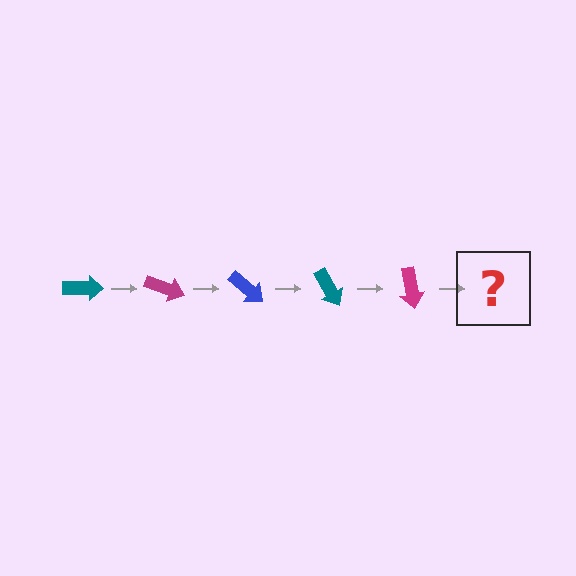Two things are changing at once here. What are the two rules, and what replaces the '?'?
The two rules are that it rotates 20 degrees each step and the color cycles through teal, magenta, and blue. The '?' should be a blue arrow, rotated 100 degrees from the start.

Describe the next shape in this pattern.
It should be a blue arrow, rotated 100 degrees from the start.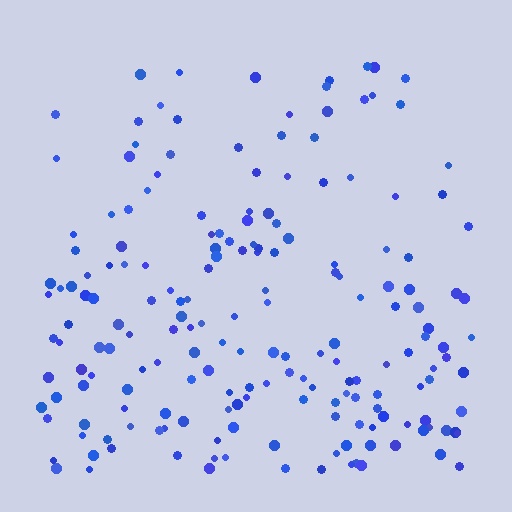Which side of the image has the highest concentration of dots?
The bottom.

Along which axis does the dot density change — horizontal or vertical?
Vertical.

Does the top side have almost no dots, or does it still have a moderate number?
Still a moderate number, just noticeably fewer than the bottom.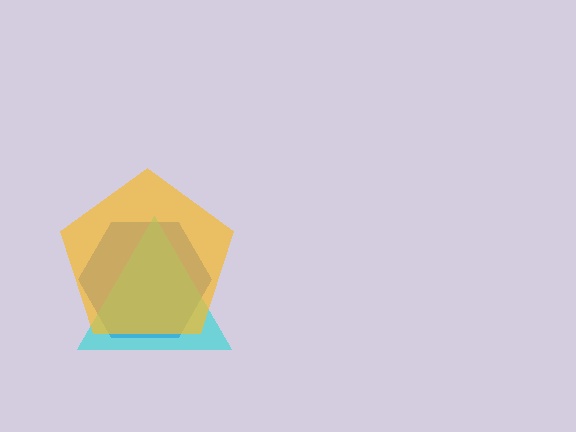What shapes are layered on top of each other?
The layered shapes are: a blue hexagon, a cyan triangle, a yellow pentagon.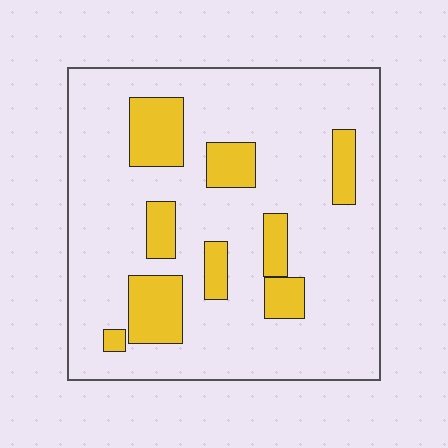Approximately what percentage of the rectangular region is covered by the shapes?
Approximately 20%.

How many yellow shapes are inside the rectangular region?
9.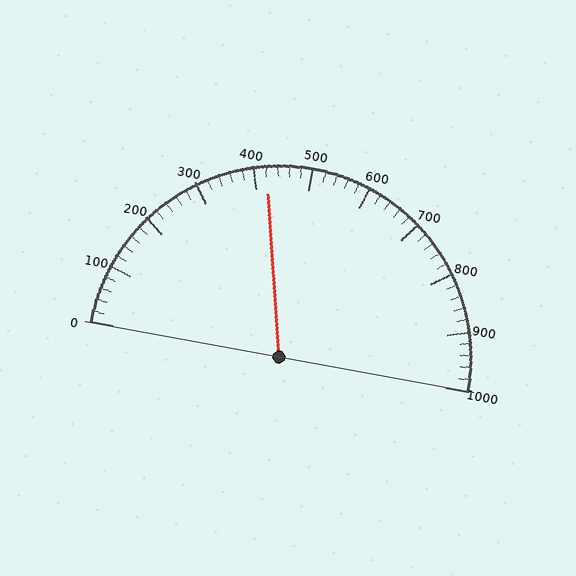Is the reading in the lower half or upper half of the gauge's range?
The reading is in the lower half of the range (0 to 1000).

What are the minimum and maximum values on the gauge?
The gauge ranges from 0 to 1000.